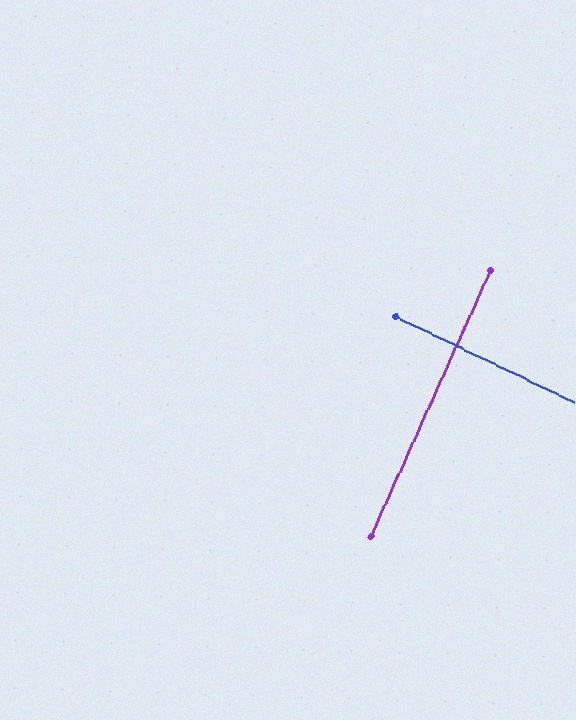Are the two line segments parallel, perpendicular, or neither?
Perpendicular — they meet at approximately 89°.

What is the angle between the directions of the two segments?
Approximately 89 degrees.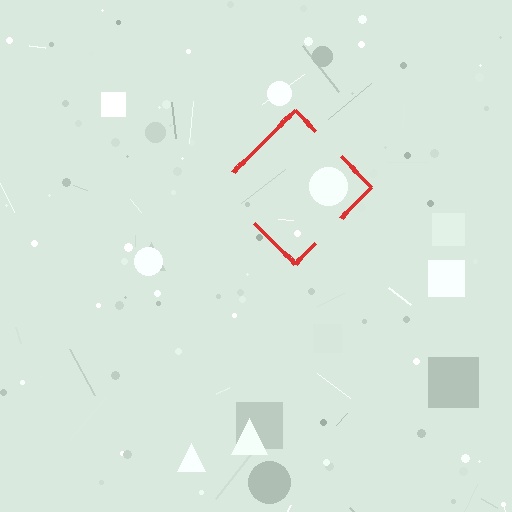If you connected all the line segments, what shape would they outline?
They would outline a diamond.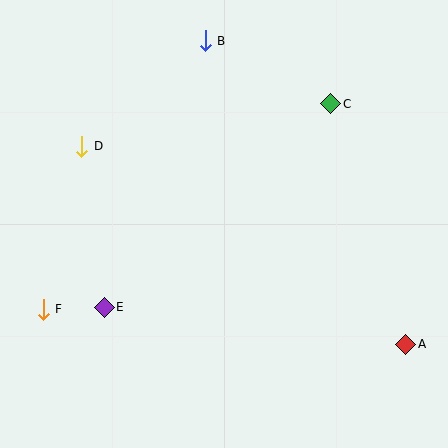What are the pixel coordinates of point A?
Point A is at (406, 344).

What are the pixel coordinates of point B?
Point B is at (205, 41).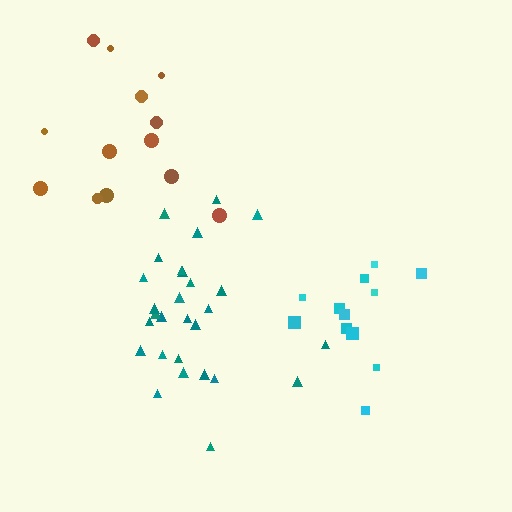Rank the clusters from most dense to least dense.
teal, cyan, brown.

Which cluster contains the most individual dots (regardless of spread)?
Teal (28).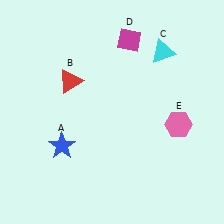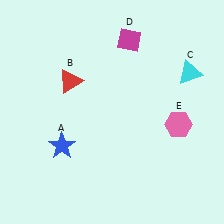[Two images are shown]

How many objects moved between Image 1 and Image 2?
1 object moved between the two images.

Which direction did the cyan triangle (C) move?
The cyan triangle (C) moved right.